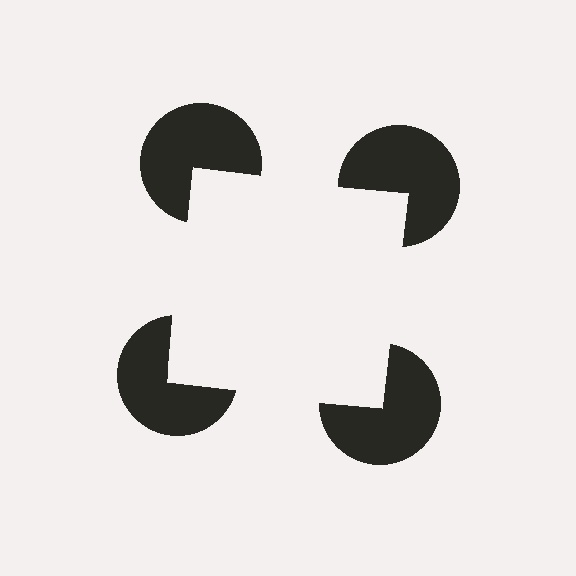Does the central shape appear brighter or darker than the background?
It typically appears slightly brighter than the background, even though no actual brightness change is drawn.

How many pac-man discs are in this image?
There are 4 — one at each vertex of the illusory square.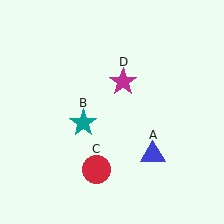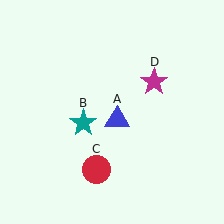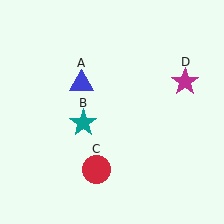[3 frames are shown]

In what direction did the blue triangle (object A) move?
The blue triangle (object A) moved up and to the left.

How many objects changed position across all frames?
2 objects changed position: blue triangle (object A), magenta star (object D).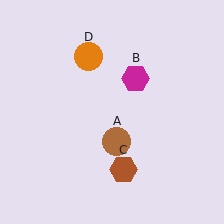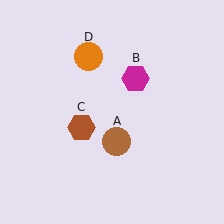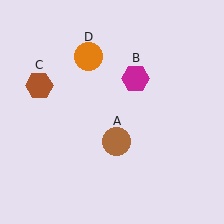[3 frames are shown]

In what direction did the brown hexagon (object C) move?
The brown hexagon (object C) moved up and to the left.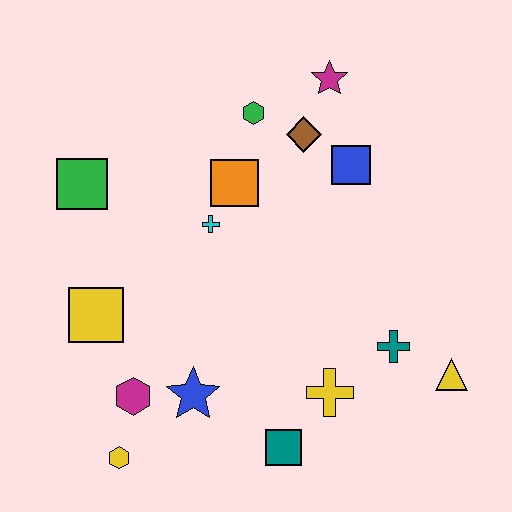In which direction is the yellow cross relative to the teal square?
The yellow cross is above the teal square.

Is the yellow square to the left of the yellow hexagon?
Yes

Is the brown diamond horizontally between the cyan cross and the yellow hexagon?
No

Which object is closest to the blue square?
The brown diamond is closest to the blue square.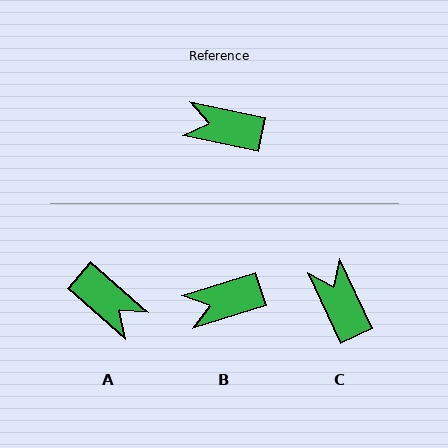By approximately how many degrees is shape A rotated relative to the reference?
Approximately 151 degrees counter-clockwise.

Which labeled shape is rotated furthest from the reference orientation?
A, about 151 degrees away.